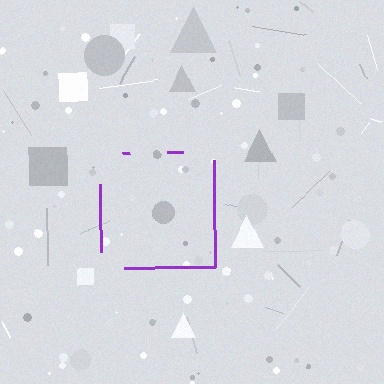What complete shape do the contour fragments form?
The contour fragments form a square.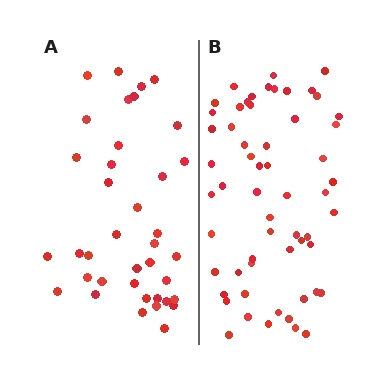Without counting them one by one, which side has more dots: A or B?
Region B (the right region) has more dots.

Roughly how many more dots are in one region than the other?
Region B has approximately 20 more dots than region A.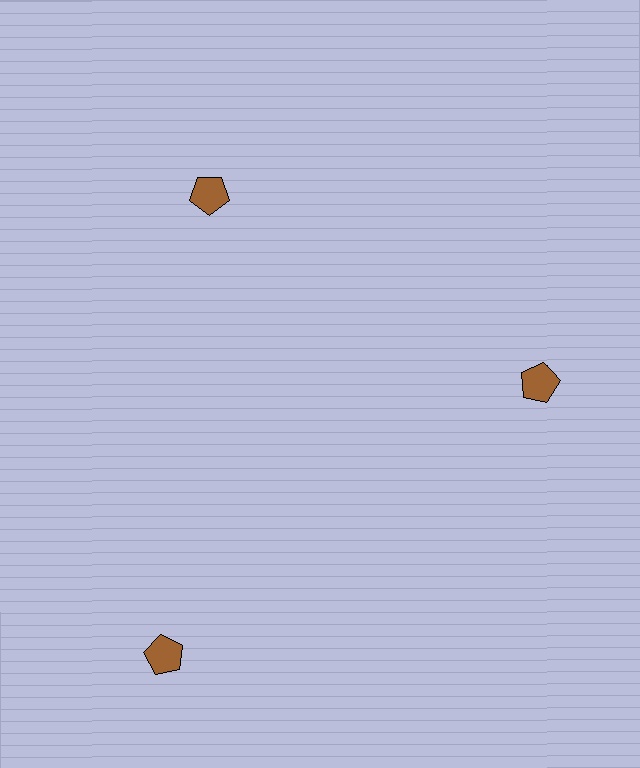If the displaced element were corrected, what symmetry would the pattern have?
It would have 3-fold rotational symmetry — the pattern would map onto itself every 120 degrees.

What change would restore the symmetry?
The symmetry would be restored by moving it inward, back onto the ring so that all 3 pentagons sit at equal angles and equal distance from the center.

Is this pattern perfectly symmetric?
No. The 3 brown pentagons are arranged in a ring, but one element near the 7 o'clock position is pushed outward from the center, breaking the 3-fold rotational symmetry.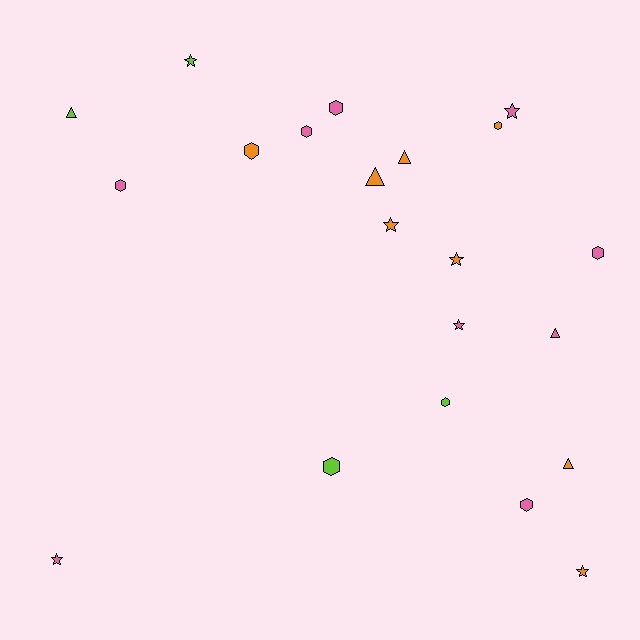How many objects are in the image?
There are 21 objects.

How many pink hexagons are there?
There are 5 pink hexagons.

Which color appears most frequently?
Pink, with 9 objects.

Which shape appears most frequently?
Hexagon, with 9 objects.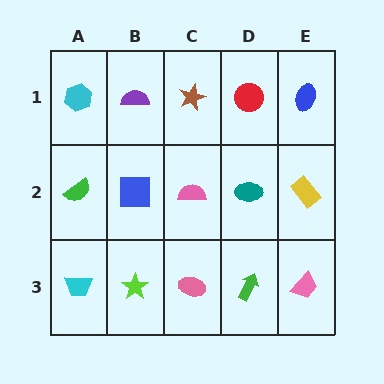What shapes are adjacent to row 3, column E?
A yellow rectangle (row 2, column E), a green arrow (row 3, column D).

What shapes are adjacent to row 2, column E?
A blue ellipse (row 1, column E), a pink trapezoid (row 3, column E), a teal ellipse (row 2, column D).